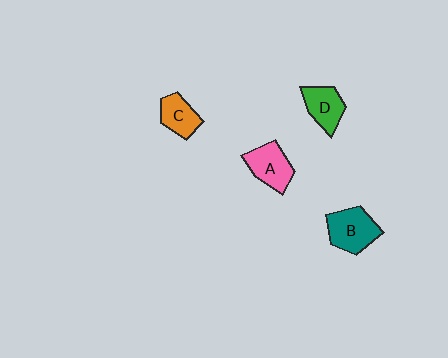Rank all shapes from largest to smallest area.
From largest to smallest: B (teal), A (pink), D (green), C (orange).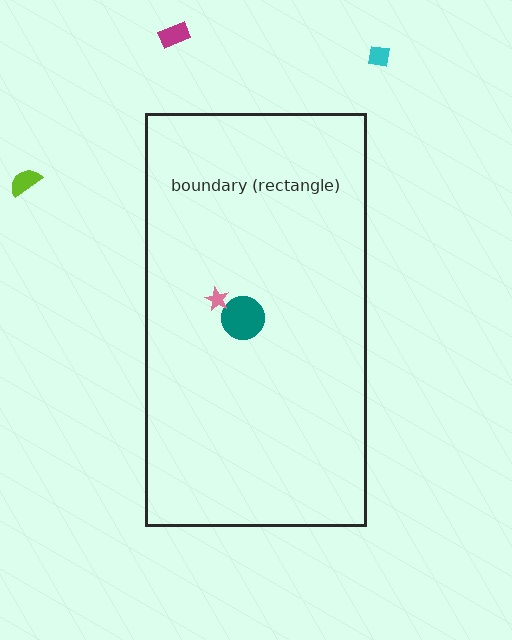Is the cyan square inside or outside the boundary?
Outside.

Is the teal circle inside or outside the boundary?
Inside.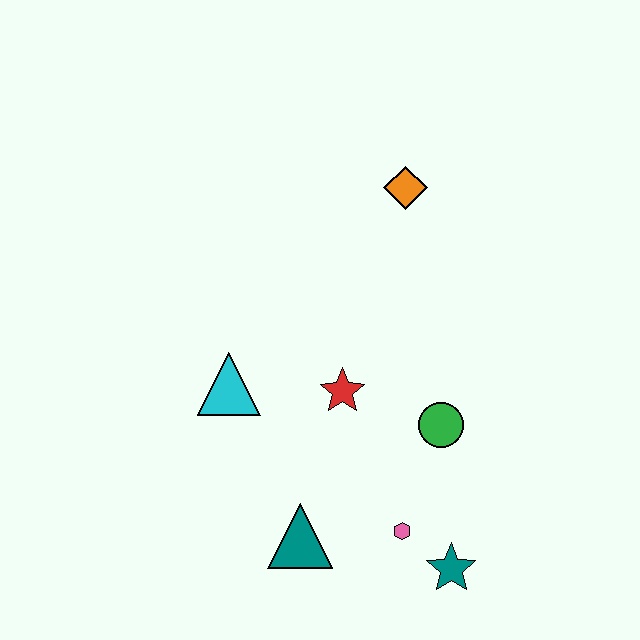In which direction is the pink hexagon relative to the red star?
The pink hexagon is below the red star.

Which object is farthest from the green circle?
The orange diamond is farthest from the green circle.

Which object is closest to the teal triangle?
The pink hexagon is closest to the teal triangle.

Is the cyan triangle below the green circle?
No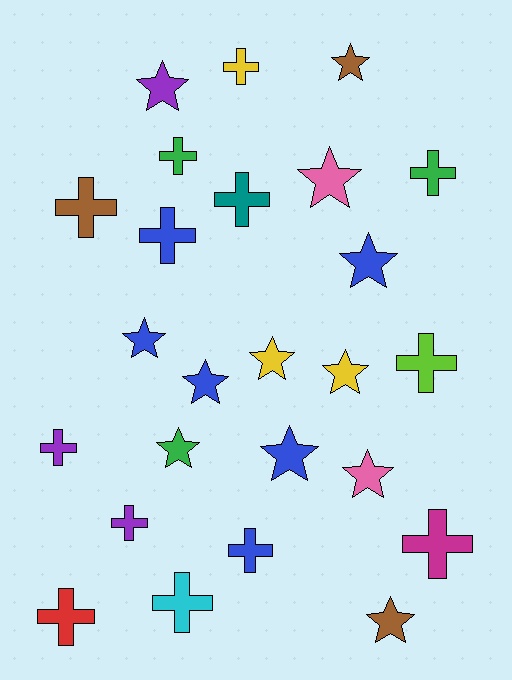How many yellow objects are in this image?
There are 3 yellow objects.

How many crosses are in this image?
There are 13 crosses.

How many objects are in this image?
There are 25 objects.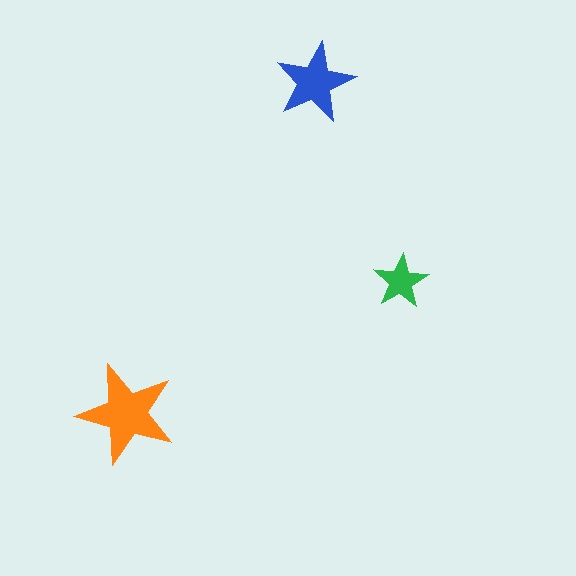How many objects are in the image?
There are 3 objects in the image.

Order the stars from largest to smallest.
the orange one, the blue one, the green one.